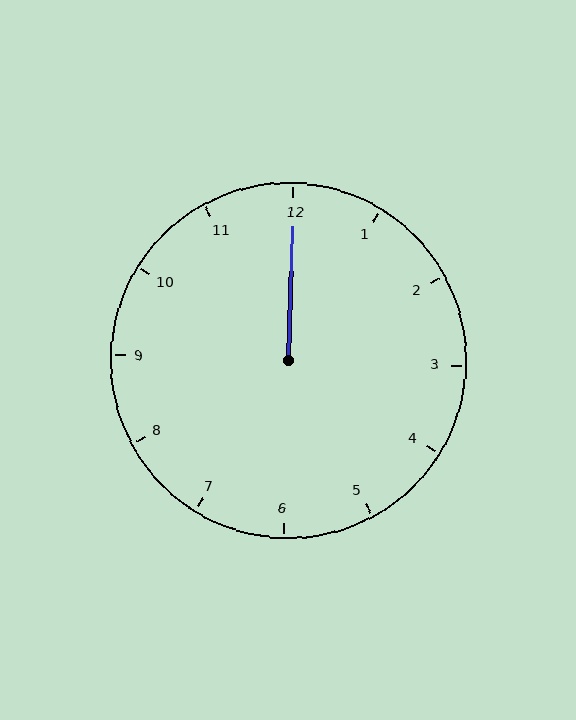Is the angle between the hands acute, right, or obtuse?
It is acute.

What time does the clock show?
12:00.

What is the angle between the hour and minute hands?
Approximately 0 degrees.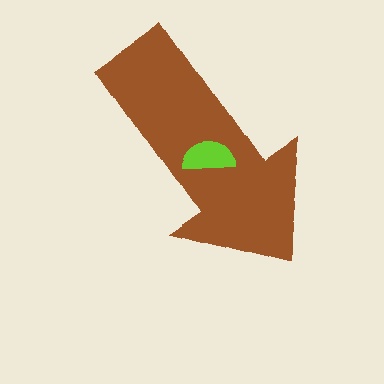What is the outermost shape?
The brown arrow.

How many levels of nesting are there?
2.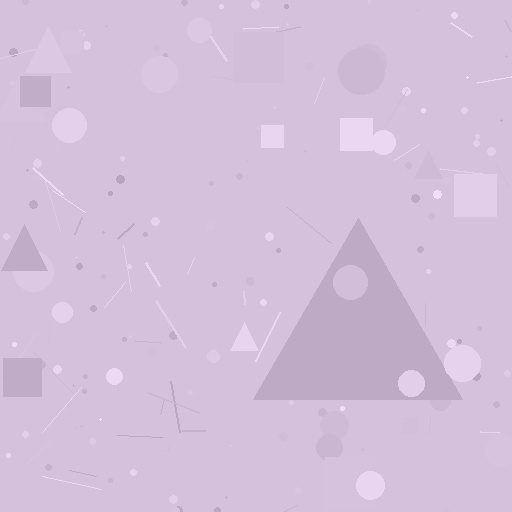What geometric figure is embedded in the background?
A triangle is embedded in the background.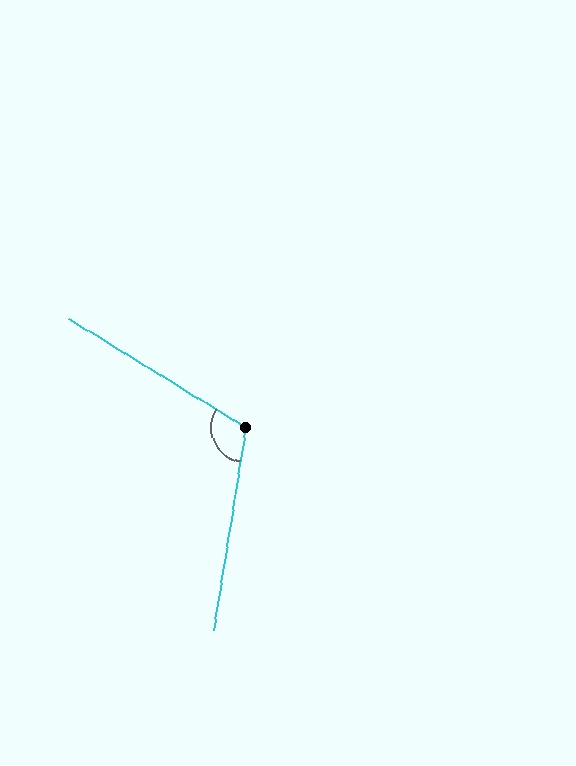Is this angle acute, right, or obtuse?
It is obtuse.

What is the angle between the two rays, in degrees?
Approximately 113 degrees.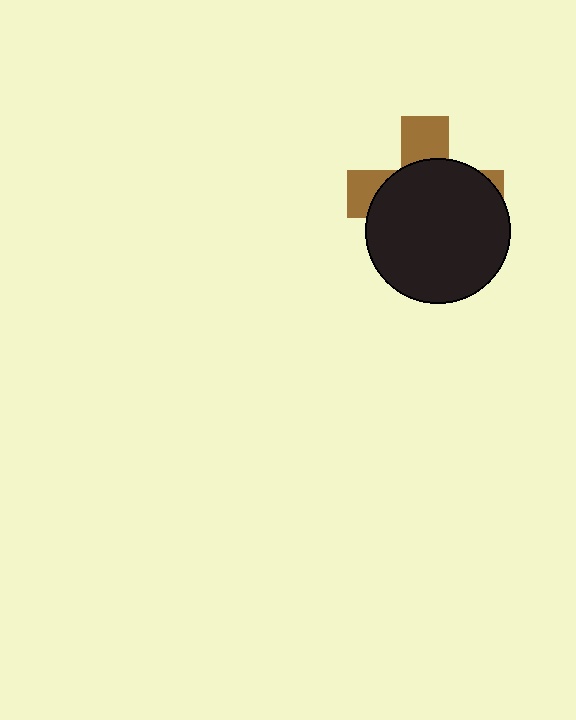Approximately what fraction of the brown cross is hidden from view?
Roughly 69% of the brown cross is hidden behind the black circle.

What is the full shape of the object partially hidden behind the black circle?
The partially hidden object is a brown cross.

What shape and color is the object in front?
The object in front is a black circle.